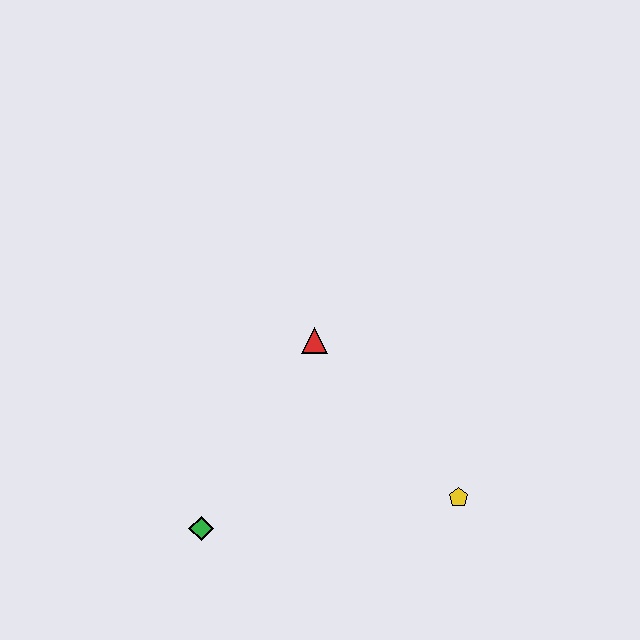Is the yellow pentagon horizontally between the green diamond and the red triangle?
No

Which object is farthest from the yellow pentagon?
The green diamond is farthest from the yellow pentagon.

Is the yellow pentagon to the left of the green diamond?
No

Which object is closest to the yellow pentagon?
The red triangle is closest to the yellow pentagon.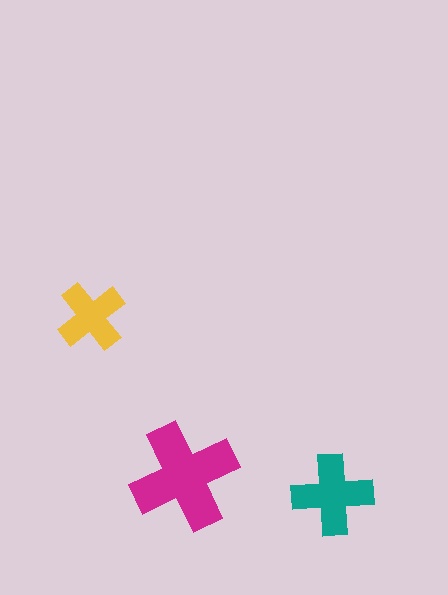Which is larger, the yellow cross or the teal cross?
The teal one.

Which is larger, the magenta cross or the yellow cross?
The magenta one.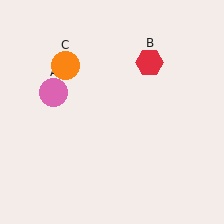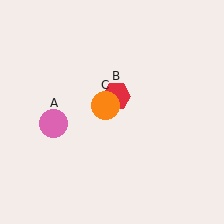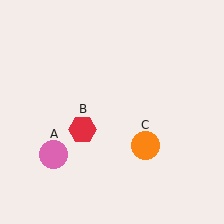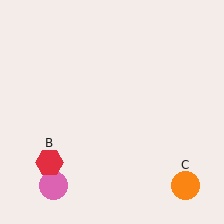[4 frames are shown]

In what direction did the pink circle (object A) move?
The pink circle (object A) moved down.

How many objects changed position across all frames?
3 objects changed position: pink circle (object A), red hexagon (object B), orange circle (object C).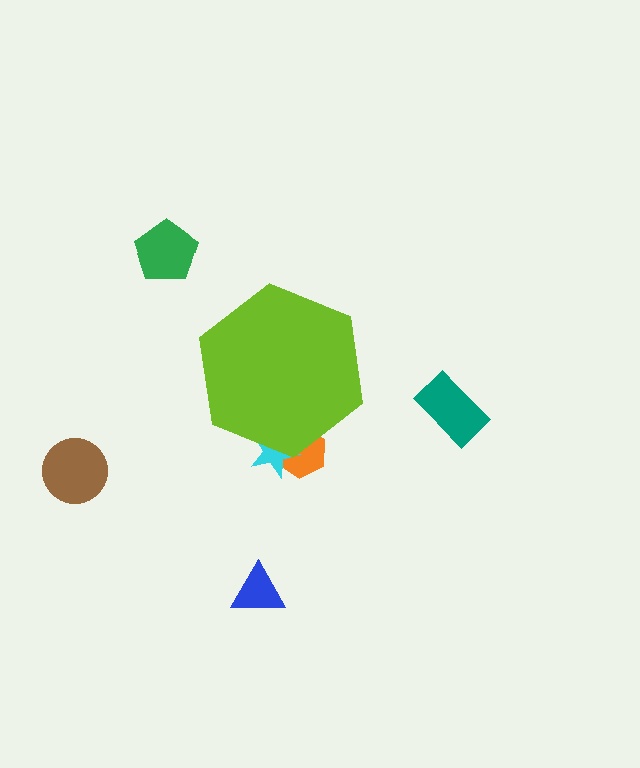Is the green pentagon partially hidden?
No, the green pentagon is fully visible.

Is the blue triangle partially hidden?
No, the blue triangle is fully visible.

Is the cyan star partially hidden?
Yes, the cyan star is partially hidden behind the lime hexagon.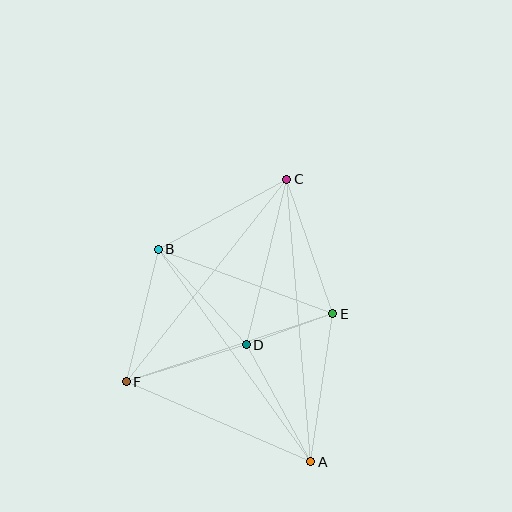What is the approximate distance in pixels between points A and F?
The distance between A and F is approximately 201 pixels.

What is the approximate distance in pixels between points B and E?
The distance between B and E is approximately 186 pixels.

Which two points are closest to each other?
Points D and E are closest to each other.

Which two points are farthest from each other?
Points A and C are farthest from each other.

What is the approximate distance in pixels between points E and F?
The distance between E and F is approximately 217 pixels.